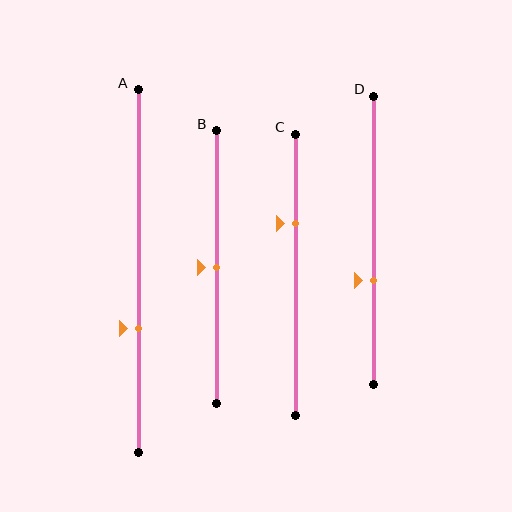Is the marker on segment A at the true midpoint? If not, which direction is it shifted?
No, the marker on segment A is shifted downward by about 16% of the segment length.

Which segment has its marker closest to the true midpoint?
Segment B has its marker closest to the true midpoint.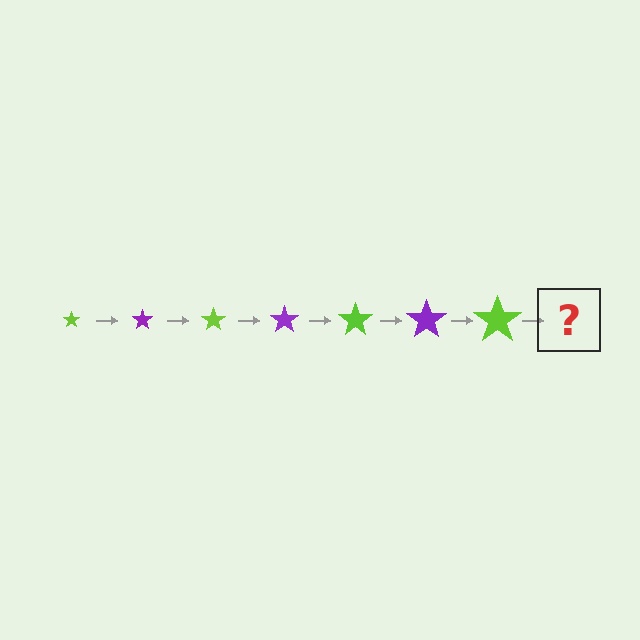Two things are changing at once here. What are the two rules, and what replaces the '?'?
The two rules are that the star grows larger each step and the color cycles through lime and purple. The '?' should be a purple star, larger than the previous one.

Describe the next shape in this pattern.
It should be a purple star, larger than the previous one.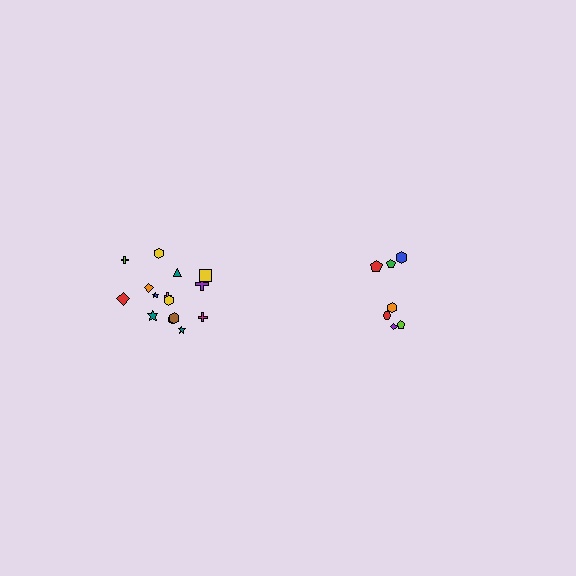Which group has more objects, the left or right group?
The left group.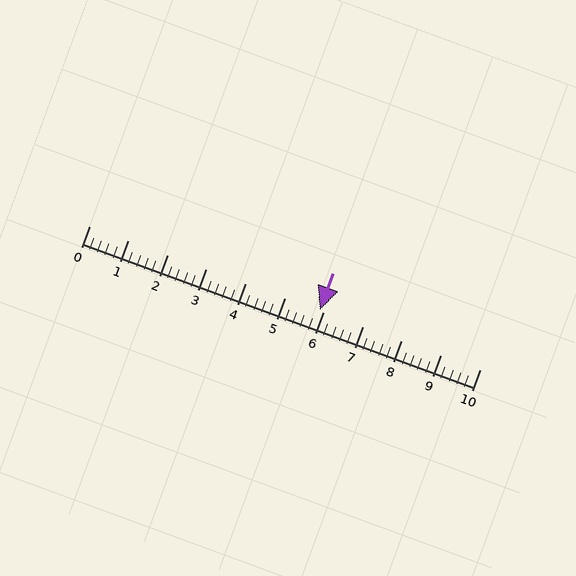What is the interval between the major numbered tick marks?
The major tick marks are spaced 1 units apart.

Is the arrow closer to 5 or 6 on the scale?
The arrow is closer to 6.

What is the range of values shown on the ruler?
The ruler shows values from 0 to 10.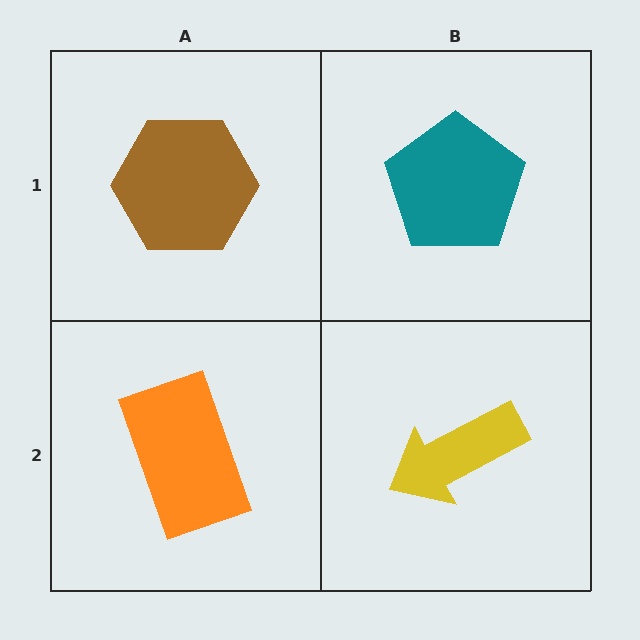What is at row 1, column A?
A brown hexagon.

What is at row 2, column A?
An orange rectangle.